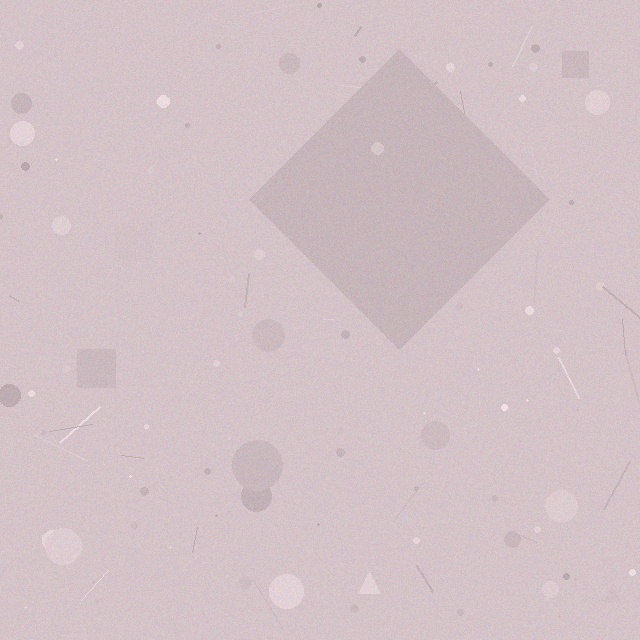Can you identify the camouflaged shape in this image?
The camouflaged shape is a diamond.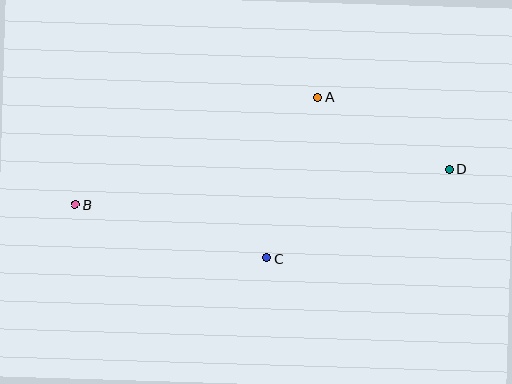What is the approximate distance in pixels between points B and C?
The distance between B and C is approximately 199 pixels.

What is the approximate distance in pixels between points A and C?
The distance between A and C is approximately 169 pixels.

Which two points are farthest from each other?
Points B and D are farthest from each other.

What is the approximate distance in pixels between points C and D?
The distance between C and D is approximately 203 pixels.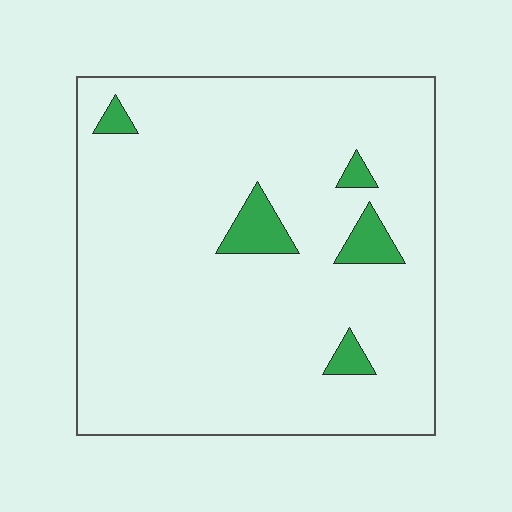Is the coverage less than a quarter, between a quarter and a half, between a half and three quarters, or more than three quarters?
Less than a quarter.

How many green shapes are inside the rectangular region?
5.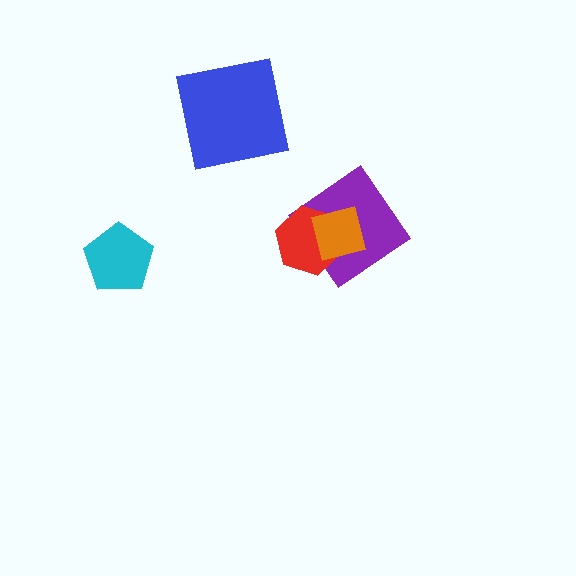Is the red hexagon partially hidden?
Yes, it is partially covered by another shape.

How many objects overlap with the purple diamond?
2 objects overlap with the purple diamond.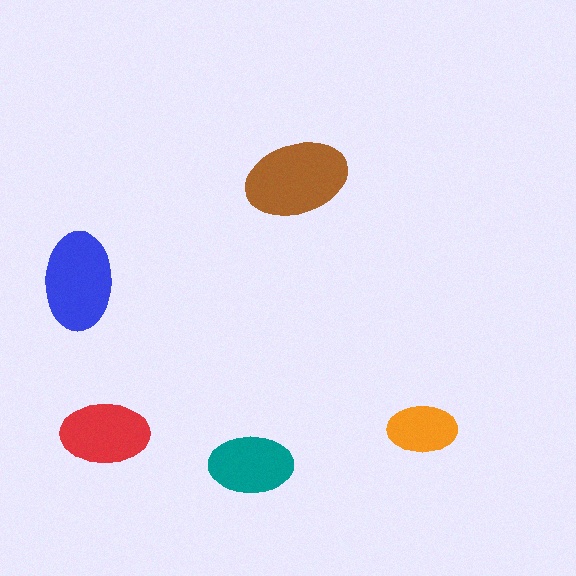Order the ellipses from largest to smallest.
the brown one, the blue one, the red one, the teal one, the orange one.